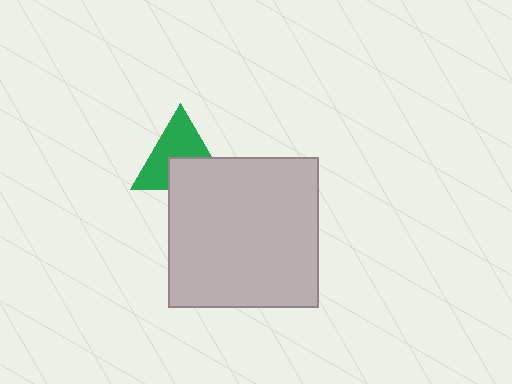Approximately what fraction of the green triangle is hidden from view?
Roughly 39% of the green triangle is hidden behind the light gray square.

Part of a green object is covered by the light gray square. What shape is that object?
It is a triangle.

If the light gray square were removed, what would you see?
You would see the complete green triangle.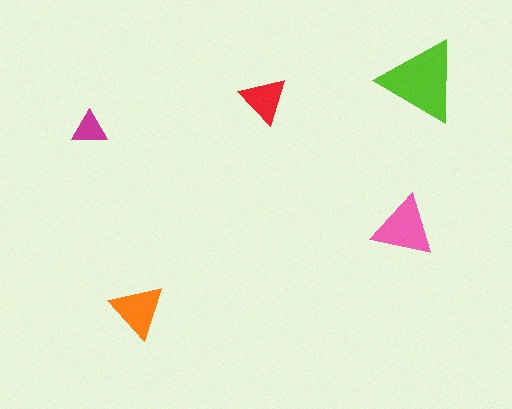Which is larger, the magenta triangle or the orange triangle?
The orange one.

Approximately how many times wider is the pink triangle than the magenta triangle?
About 1.5 times wider.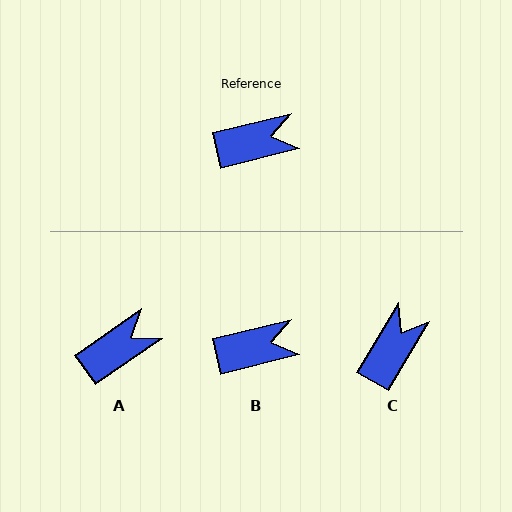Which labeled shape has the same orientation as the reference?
B.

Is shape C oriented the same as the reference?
No, it is off by about 45 degrees.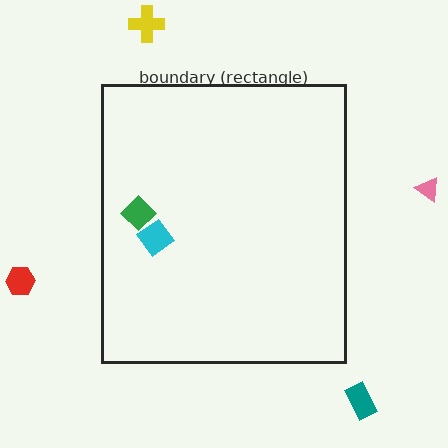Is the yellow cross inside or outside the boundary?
Outside.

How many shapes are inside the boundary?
2 inside, 4 outside.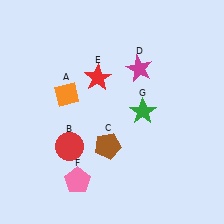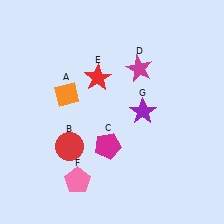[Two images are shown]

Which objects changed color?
C changed from brown to magenta. G changed from green to purple.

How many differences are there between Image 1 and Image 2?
There are 2 differences between the two images.